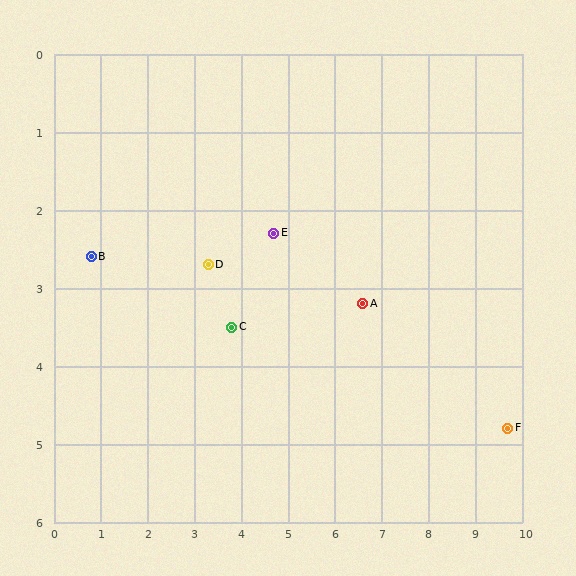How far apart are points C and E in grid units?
Points C and E are about 1.5 grid units apart.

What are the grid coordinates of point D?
Point D is at approximately (3.3, 2.7).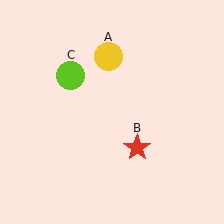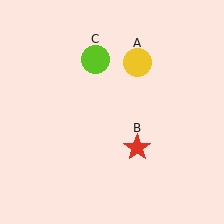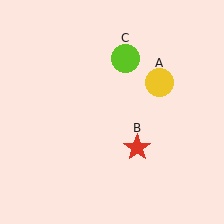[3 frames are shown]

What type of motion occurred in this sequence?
The yellow circle (object A), lime circle (object C) rotated clockwise around the center of the scene.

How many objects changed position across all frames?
2 objects changed position: yellow circle (object A), lime circle (object C).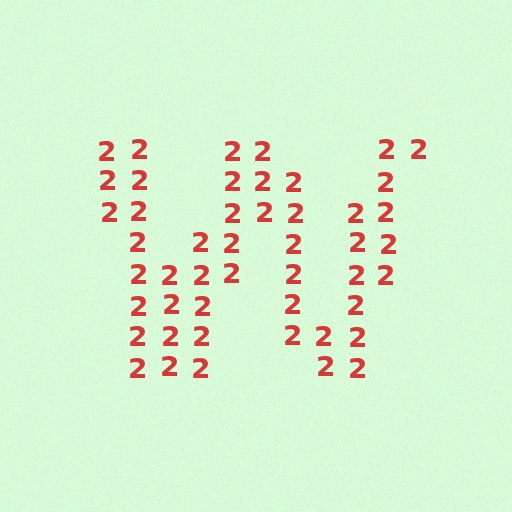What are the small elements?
The small elements are digit 2's.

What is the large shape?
The large shape is the letter W.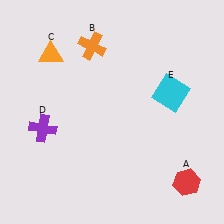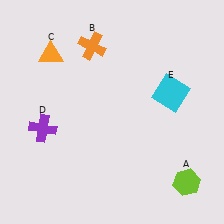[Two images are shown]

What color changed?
The hexagon (A) changed from red in Image 1 to lime in Image 2.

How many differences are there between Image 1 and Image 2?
There is 1 difference between the two images.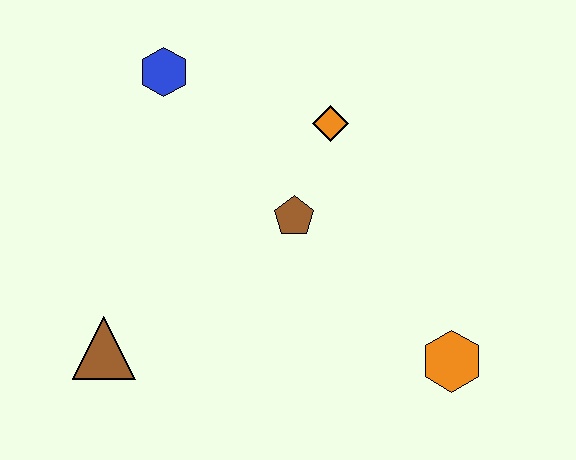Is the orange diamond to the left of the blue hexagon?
No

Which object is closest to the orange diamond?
The brown pentagon is closest to the orange diamond.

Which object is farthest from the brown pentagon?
The brown triangle is farthest from the brown pentagon.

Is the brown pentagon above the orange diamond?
No